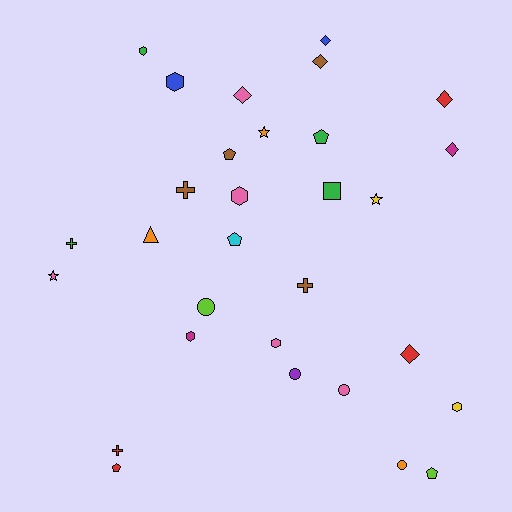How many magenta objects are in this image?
There are 2 magenta objects.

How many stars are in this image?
There are 3 stars.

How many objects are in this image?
There are 30 objects.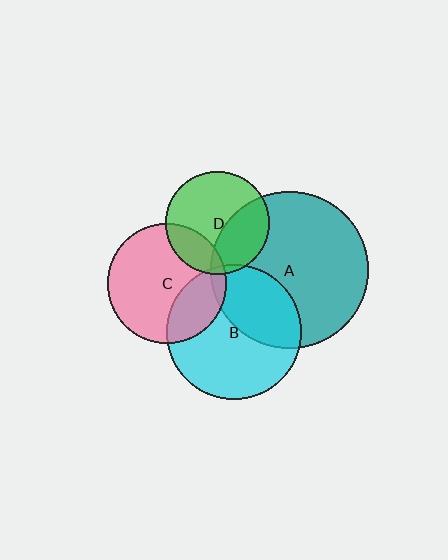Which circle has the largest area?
Circle A (teal).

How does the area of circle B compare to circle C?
Approximately 1.3 times.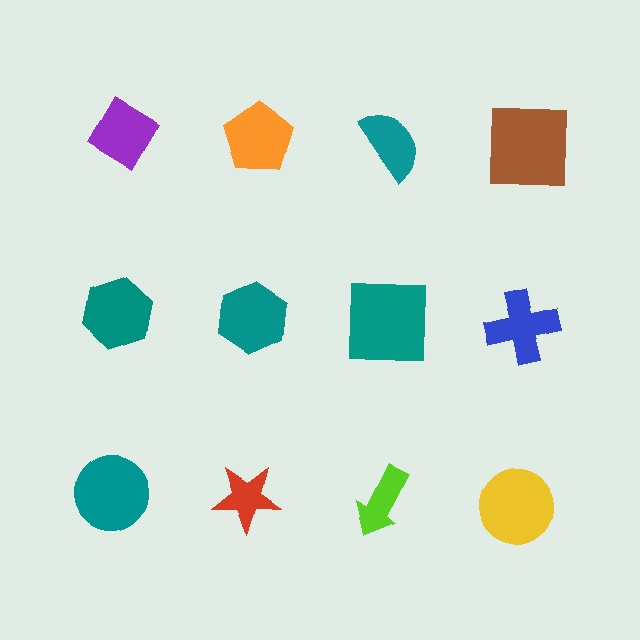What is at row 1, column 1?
A purple diamond.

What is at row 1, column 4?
A brown square.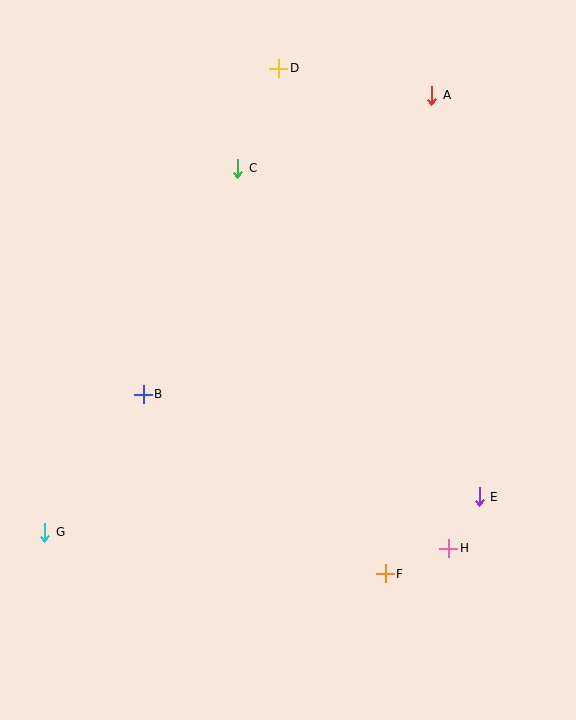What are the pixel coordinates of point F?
Point F is at (385, 574).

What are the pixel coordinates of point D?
Point D is at (279, 68).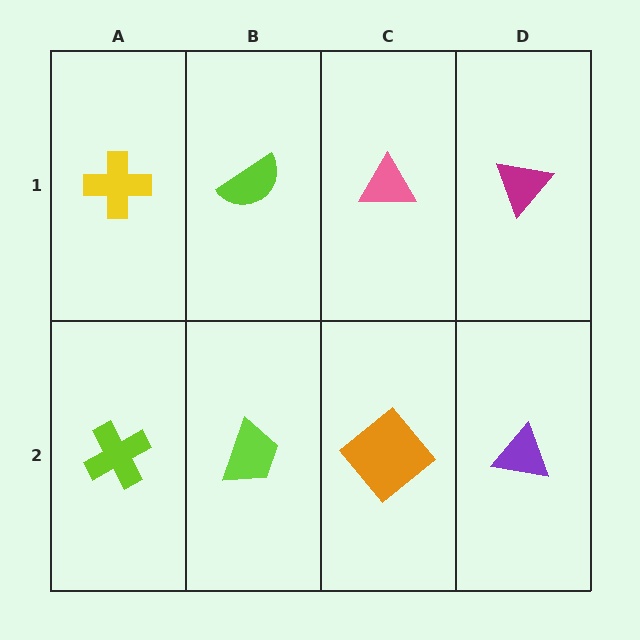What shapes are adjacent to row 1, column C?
An orange diamond (row 2, column C), a lime semicircle (row 1, column B), a magenta triangle (row 1, column D).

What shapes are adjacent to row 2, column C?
A pink triangle (row 1, column C), a lime trapezoid (row 2, column B), a purple triangle (row 2, column D).